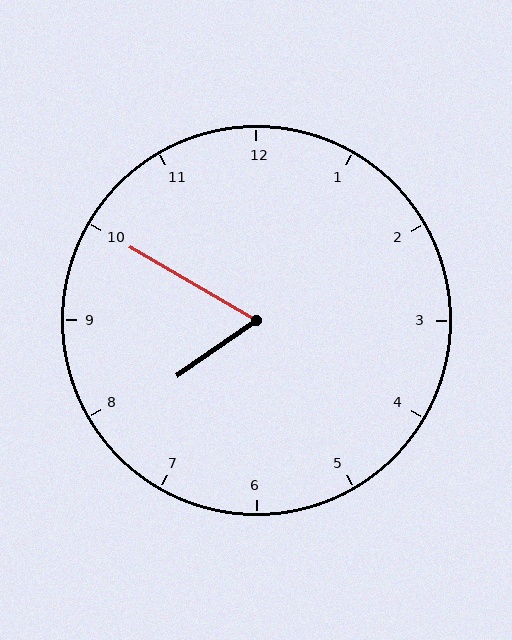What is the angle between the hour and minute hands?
Approximately 65 degrees.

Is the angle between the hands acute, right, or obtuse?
It is acute.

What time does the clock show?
7:50.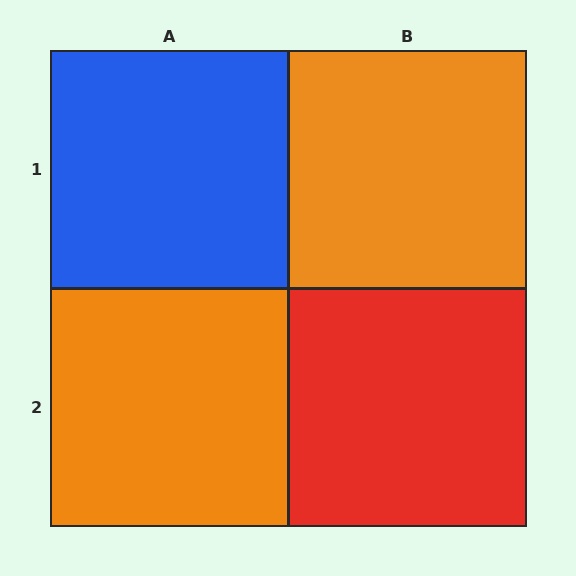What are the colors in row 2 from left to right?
Orange, red.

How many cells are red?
1 cell is red.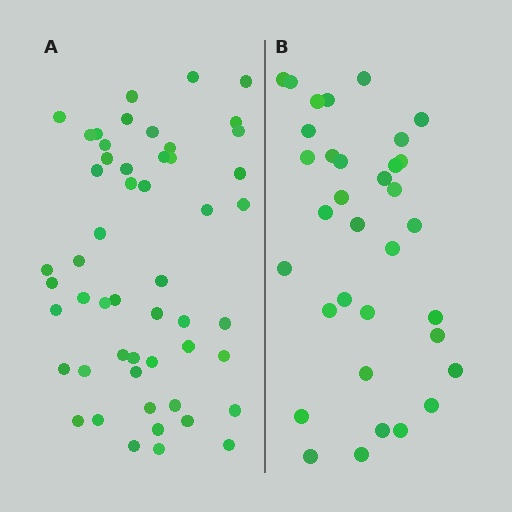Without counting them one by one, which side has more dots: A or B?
Region A (the left region) has more dots.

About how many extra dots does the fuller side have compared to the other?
Region A has approximately 20 more dots than region B.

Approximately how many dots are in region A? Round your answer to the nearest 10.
About 50 dots. (The exact count is 52, which rounds to 50.)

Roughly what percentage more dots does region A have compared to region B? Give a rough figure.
About 55% more.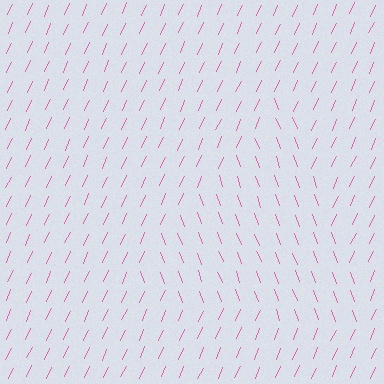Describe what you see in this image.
The image is filled with small pink line segments. A triangle region in the image has lines oriented differently from the surrounding lines, creating a visible texture boundary.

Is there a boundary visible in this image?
Yes, there is a texture boundary formed by a change in line orientation.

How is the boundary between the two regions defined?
The boundary is defined purely by a change in line orientation (approximately 45 degrees difference). All lines are the same color and thickness.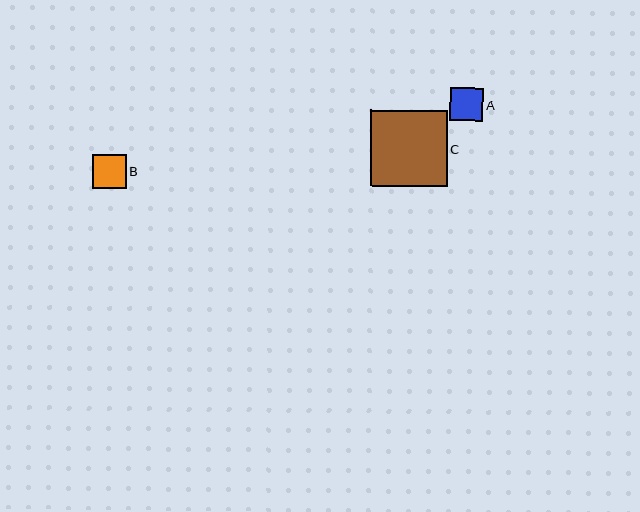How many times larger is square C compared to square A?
Square C is approximately 2.3 times the size of square A.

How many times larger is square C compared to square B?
Square C is approximately 2.3 times the size of square B.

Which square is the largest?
Square C is the largest with a size of approximately 77 pixels.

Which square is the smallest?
Square A is the smallest with a size of approximately 33 pixels.